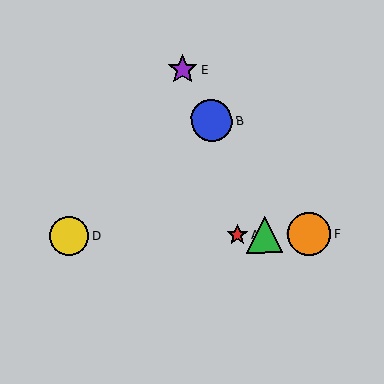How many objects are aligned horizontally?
4 objects (A, C, D, F) are aligned horizontally.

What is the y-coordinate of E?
Object E is at y≈70.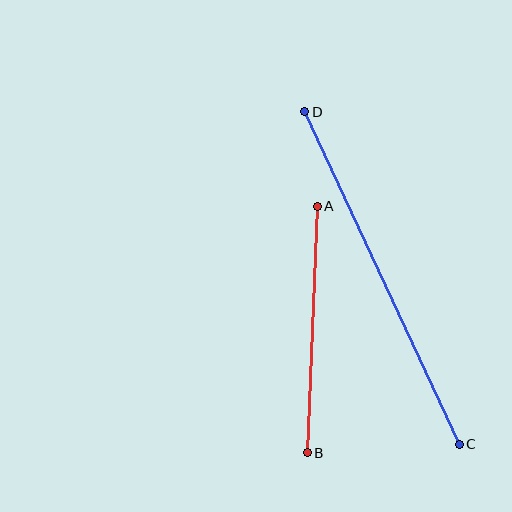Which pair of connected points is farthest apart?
Points C and D are farthest apart.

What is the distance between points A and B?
The distance is approximately 246 pixels.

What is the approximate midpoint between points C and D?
The midpoint is at approximately (382, 278) pixels.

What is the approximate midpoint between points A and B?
The midpoint is at approximately (312, 330) pixels.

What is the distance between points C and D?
The distance is approximately 367 pixels.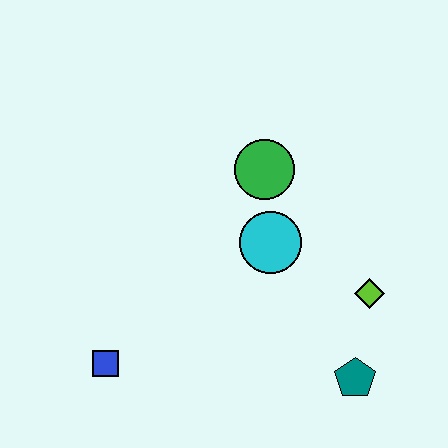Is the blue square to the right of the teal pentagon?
No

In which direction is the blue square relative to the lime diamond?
The blue square is to the left of the lime diamond.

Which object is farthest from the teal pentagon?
The blue square is farthest from the teal pentagon.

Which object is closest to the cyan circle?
The green circle is closest to the cyan circle.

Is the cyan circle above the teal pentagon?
Yes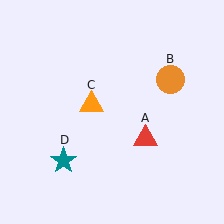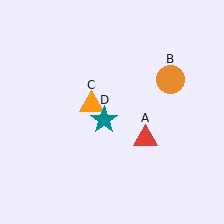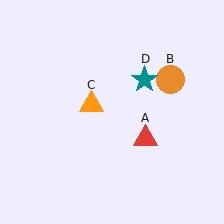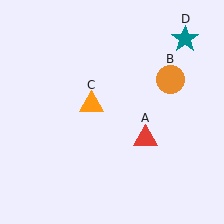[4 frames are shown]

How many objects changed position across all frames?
1 object changed position: teal star (object D).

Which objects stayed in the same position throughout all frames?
Red triangle (object A) and orange circle (object B) and orange triangle (object C) remained stationary.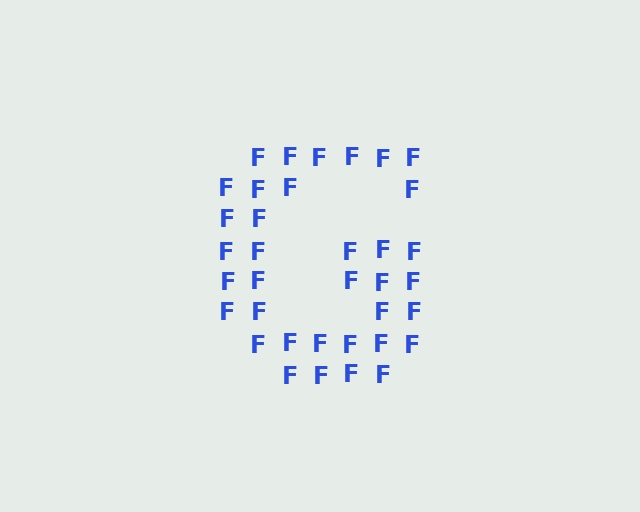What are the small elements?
The small elements are letter F's.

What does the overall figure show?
The overall figure shows the letter G.